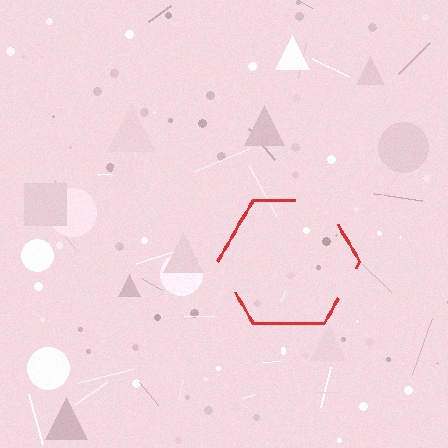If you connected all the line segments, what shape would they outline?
They would outline a hexagon.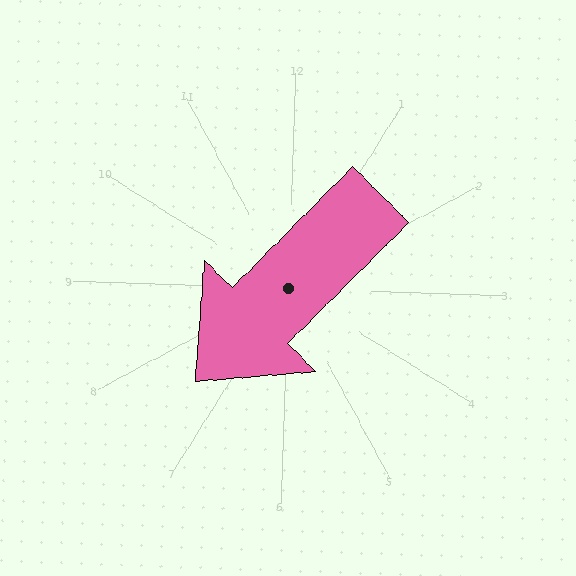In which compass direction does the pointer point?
Southwest.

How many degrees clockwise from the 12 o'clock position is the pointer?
Approximately 223 degrees.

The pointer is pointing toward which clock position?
Roughly 7 o'clock.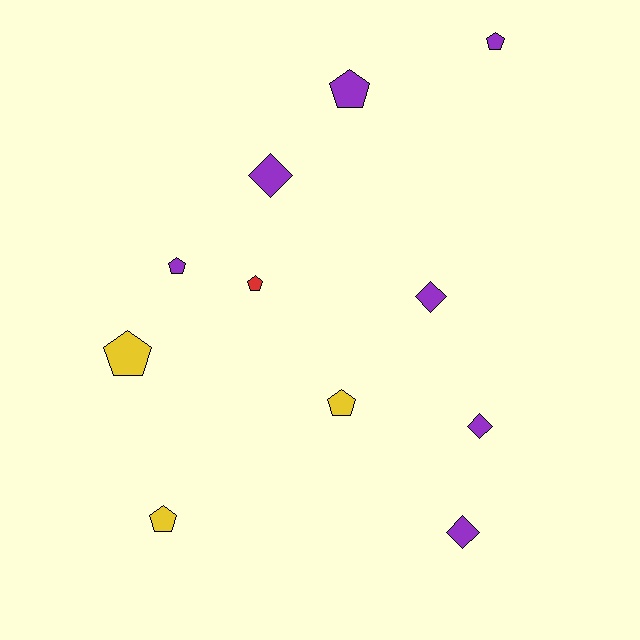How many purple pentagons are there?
There are 3 purple pentagons.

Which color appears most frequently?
Purple, with 7 objects.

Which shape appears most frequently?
Pentagon, with 7 objects.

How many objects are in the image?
There are 11 objects.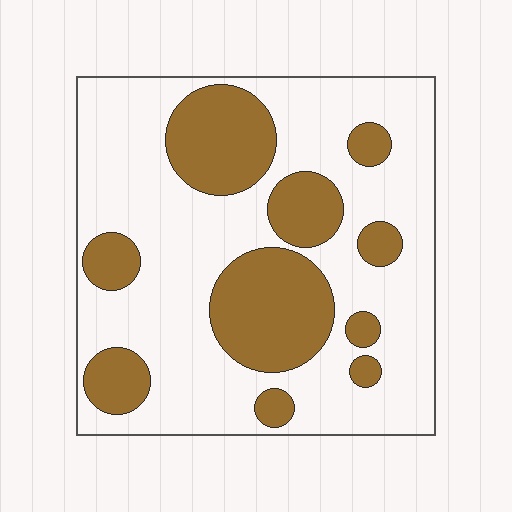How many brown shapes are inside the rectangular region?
10.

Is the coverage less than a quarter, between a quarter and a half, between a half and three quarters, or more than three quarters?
Between a quarter and a half.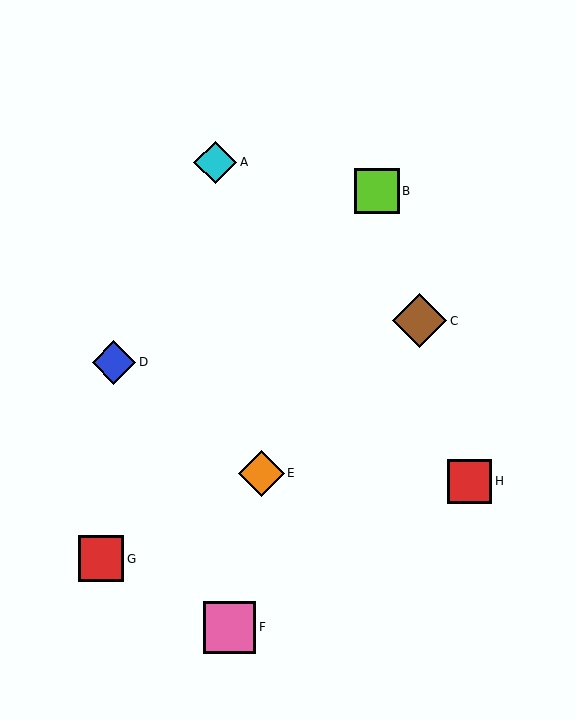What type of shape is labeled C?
Shape C is a brown diamond.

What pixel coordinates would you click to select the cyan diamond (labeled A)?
Click at (215, 162) to select the cyan diamond A.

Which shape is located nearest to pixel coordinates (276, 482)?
The orange diamond (labeled E) at (261, 473) is nearest to that location.